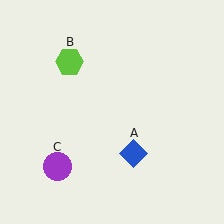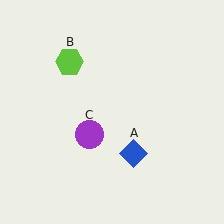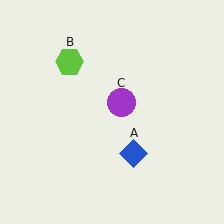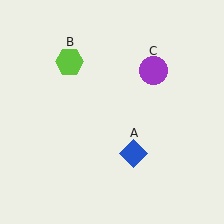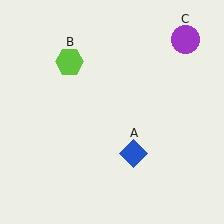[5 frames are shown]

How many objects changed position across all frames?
1 object changed position: purple circle (object C).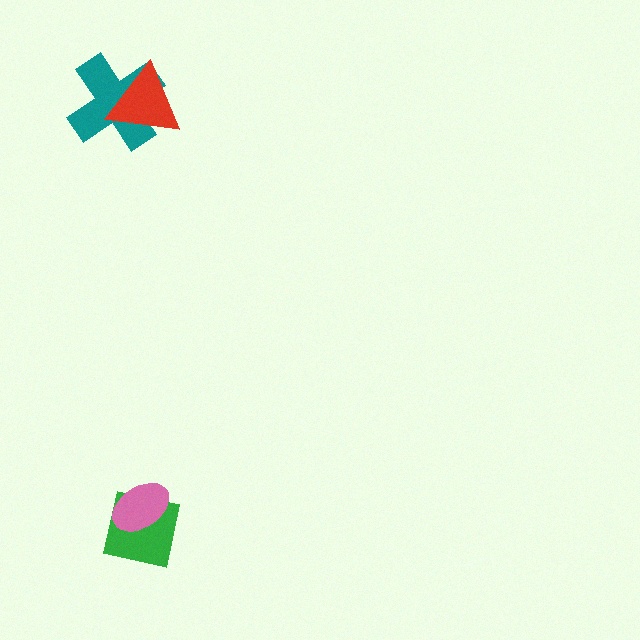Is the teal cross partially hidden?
Yes, it is partially covered by another shape.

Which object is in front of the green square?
The pink ellipse is in front of the green square.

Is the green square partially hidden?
Yes, it is partially covered by another shape.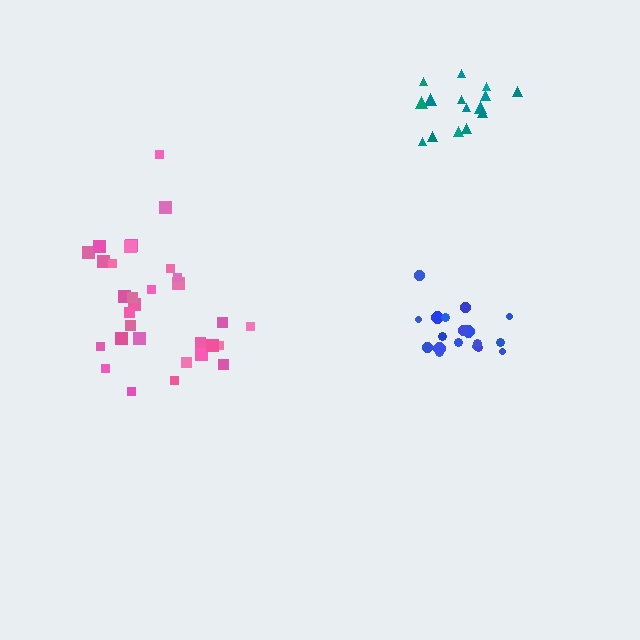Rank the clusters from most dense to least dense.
blue, teal, pink.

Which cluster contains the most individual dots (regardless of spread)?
Pink (31).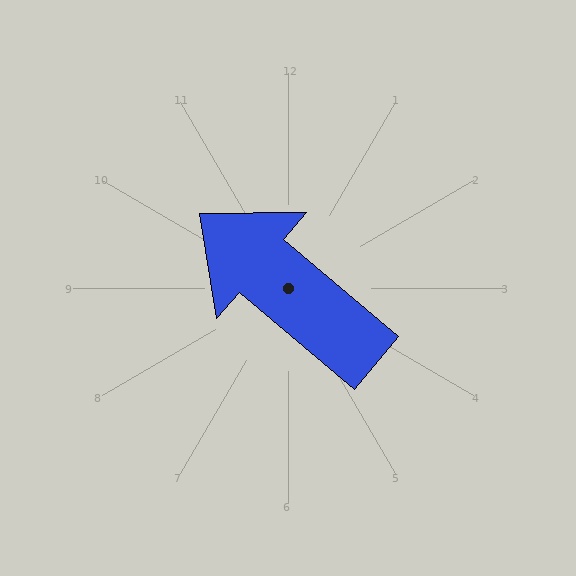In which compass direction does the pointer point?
Northwest.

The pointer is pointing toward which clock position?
Roughly 10 o'clock.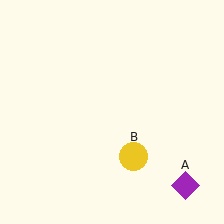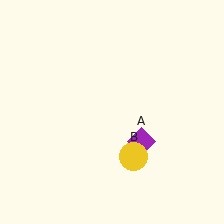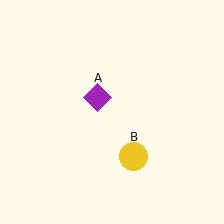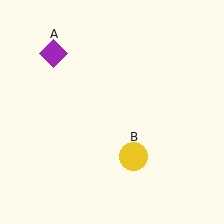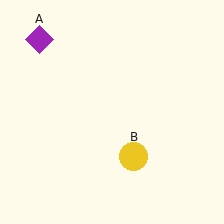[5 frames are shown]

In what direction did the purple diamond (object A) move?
The purple diamond (object A) moved up and to the left.